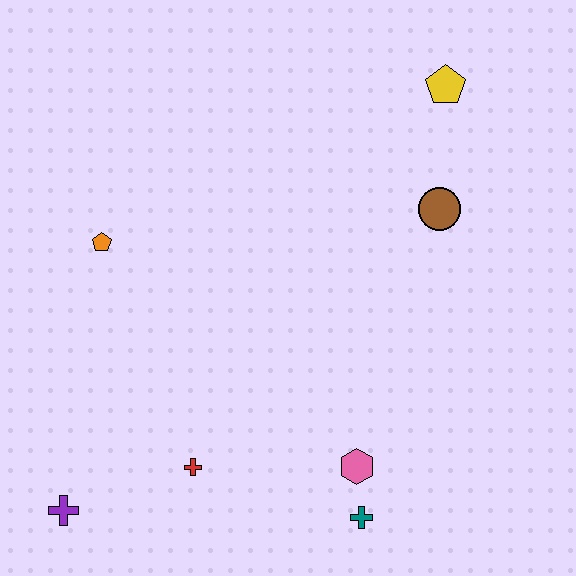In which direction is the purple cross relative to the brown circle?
The purple cross is to the left of the brown circle.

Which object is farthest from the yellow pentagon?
The purple cross is farthest from the yellow pentagon.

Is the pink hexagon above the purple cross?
Yes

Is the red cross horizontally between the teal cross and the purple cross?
Yes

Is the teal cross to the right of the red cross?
Yes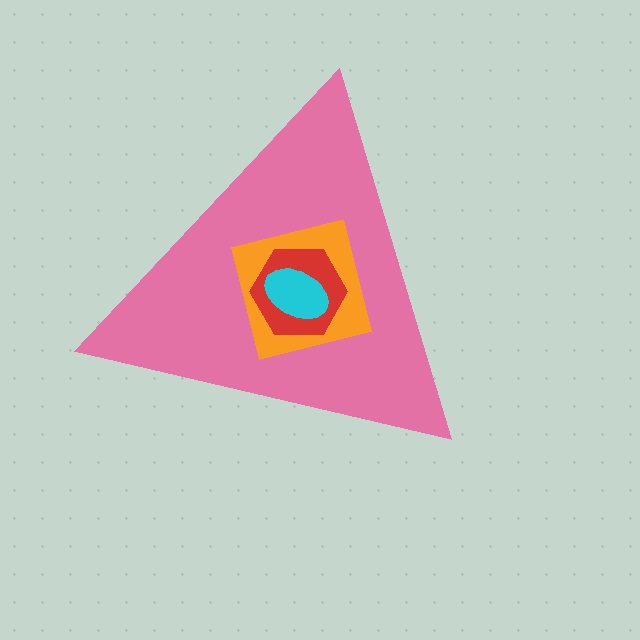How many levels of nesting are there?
4.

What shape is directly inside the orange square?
The red hexagon.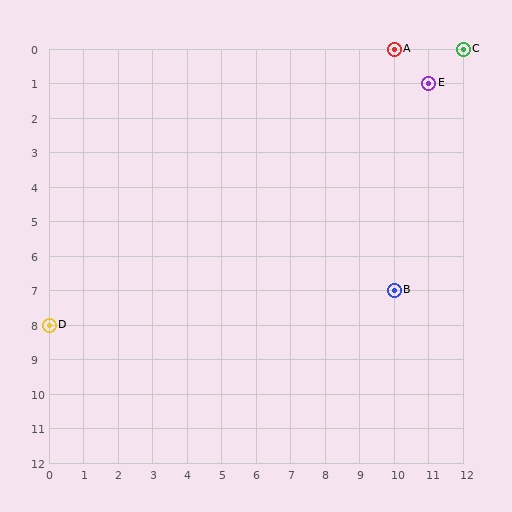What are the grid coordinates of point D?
Point D is at grid coordinates (0, 8).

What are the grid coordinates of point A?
Point A is at grid coordinates (10, 0).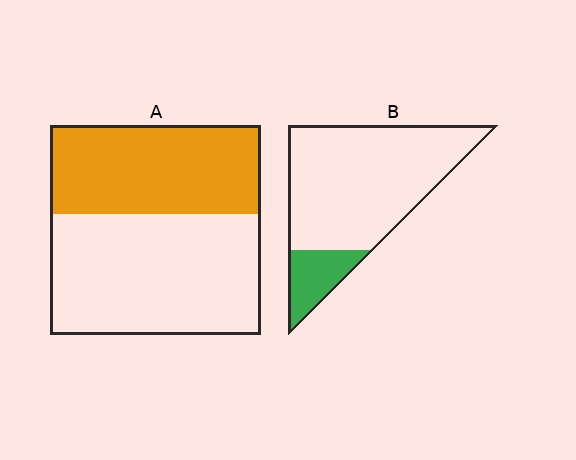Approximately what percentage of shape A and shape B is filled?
A is approximately 40% and B is approximately 15%.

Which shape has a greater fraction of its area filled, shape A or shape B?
Shape A.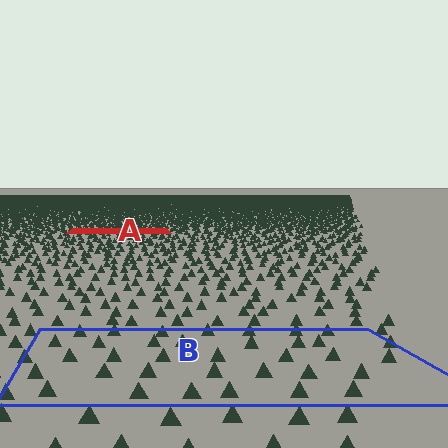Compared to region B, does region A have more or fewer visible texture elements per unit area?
Region A has more texture elements per unit area — they are packed more densely because it is farther away.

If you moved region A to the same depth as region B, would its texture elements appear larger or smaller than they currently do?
They would appear larger. At a closer depth, the same texture elements are projected at a bigger on-screen size.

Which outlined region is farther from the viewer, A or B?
Region A is farther from the viewer — the texture elements inside it appear smaller and more densely packed.